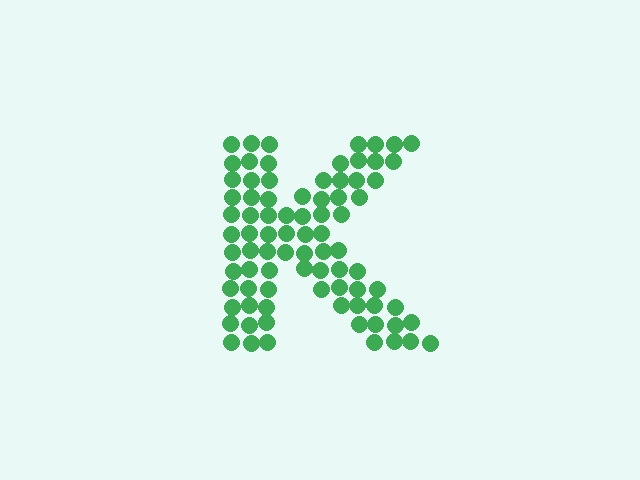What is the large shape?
The large shape is the letter K.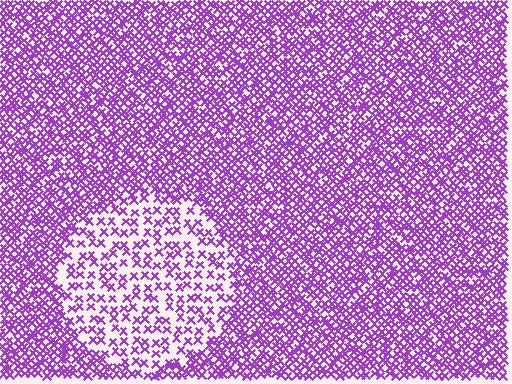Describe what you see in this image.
The image contains small purple elements arranged at two different densities. A circle-shaped region is visible where the elements are less densely packed than the surrounding area.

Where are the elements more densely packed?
The elements are more densely packed outside the circle boundary.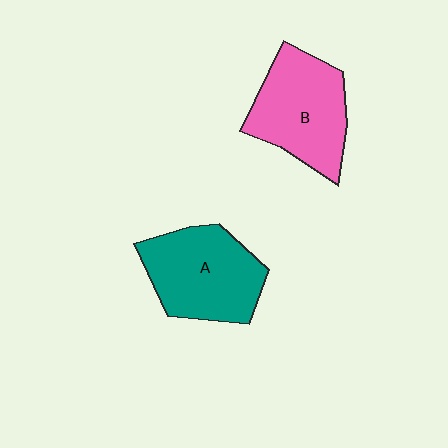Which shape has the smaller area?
Shape B (pink).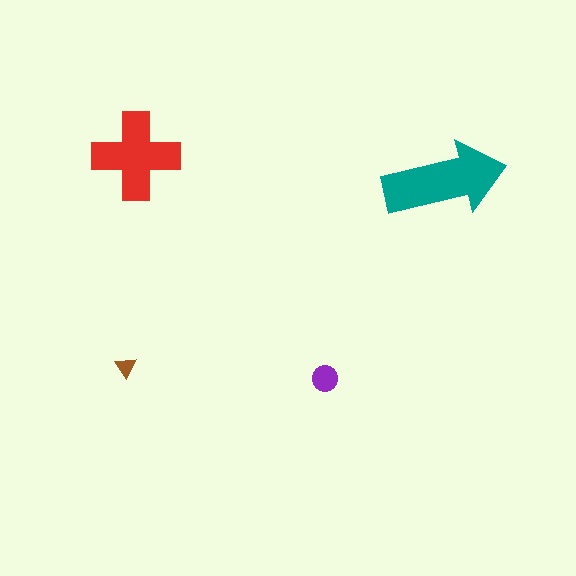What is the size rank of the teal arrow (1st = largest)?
1st.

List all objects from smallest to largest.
The brown triangle, the purple circle, the red cross, the teal arrow.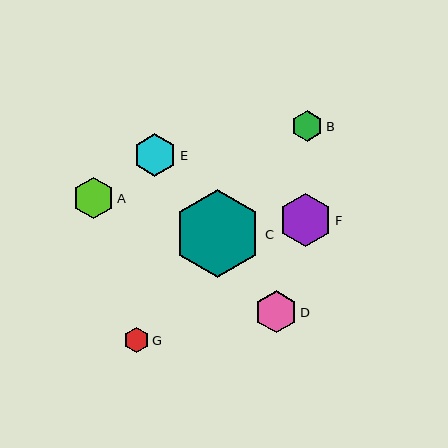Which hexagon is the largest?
Hexagon C is the largest with a size of approximately 88 pixels.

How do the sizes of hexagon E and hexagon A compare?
Hexagon E and hexagon A are approximately the same size.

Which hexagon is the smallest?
Hexagon G is the smallest with a size of approximately 25 pixels.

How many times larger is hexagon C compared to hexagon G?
Hexagon C is approximately 3.5 times the size of hexagon G.